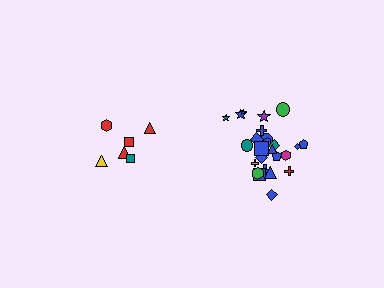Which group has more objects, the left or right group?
The right group.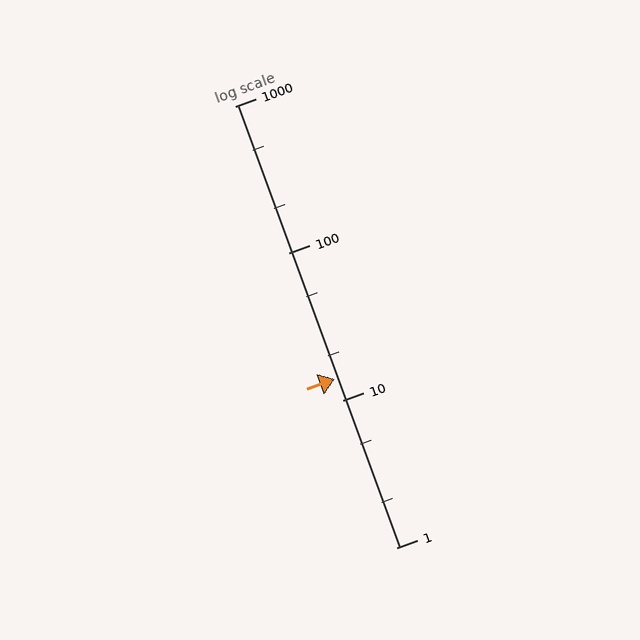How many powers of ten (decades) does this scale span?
The scale spans 3 decades, from 1 to 1000.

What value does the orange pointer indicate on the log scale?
The pointer indicates approximately 14.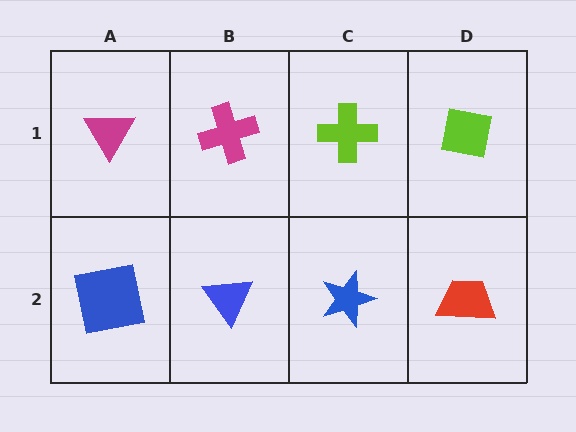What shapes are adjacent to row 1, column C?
A blue star (row 2, column C), a magenta cross (row 1, column B), a lime square (row 1, column D).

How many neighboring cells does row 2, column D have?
2.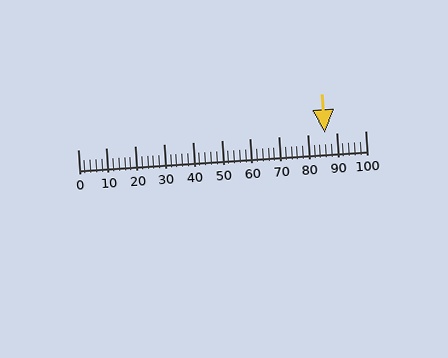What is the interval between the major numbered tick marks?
The major tick marks are spaced 10 units apart.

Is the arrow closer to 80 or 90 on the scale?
The arrow is closer to 90.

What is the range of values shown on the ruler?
The ruler shows values from 0 to 100.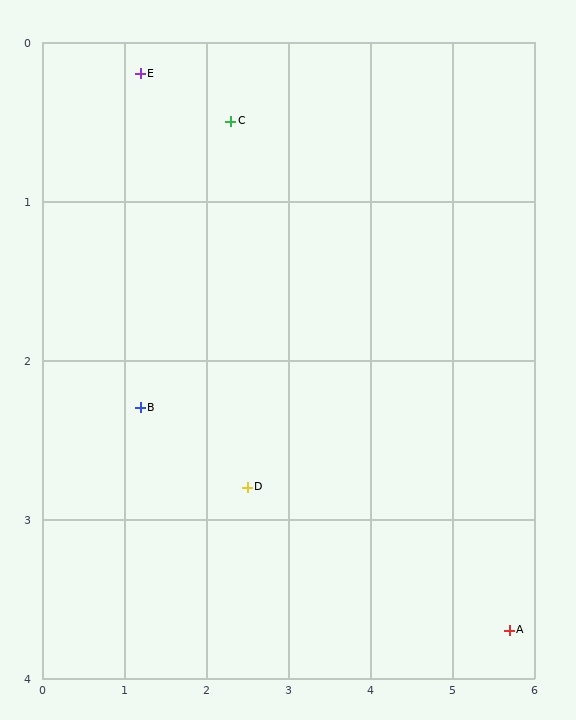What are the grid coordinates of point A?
Point A is at approximately (5.7, 3.7).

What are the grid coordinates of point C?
Point C is at approximately (2.3, 0.5).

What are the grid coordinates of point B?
Point B is at approximately (1.2, 2.3).